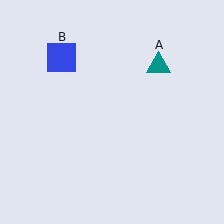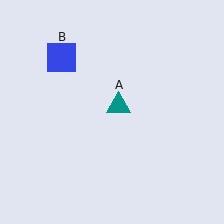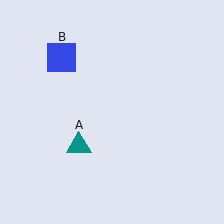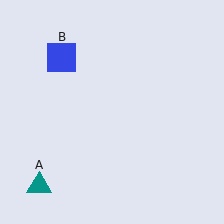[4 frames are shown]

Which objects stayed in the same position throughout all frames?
Blue square (object B) remained stationary.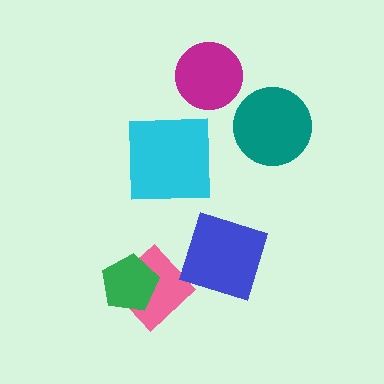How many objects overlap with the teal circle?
0 objects overlap with the teal circle.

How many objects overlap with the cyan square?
0 objects overlap with the cyan square.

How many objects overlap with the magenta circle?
0 objects overlap with the magenta circle.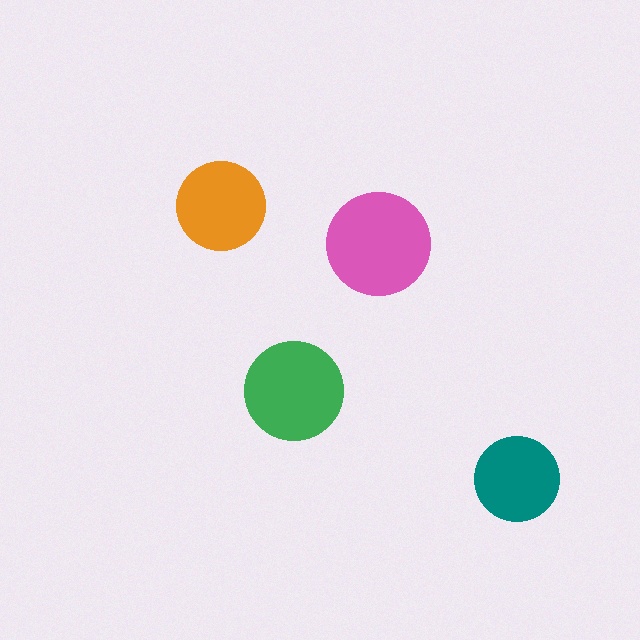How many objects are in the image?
There are 4 objects in the image.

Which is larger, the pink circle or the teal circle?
The pink one.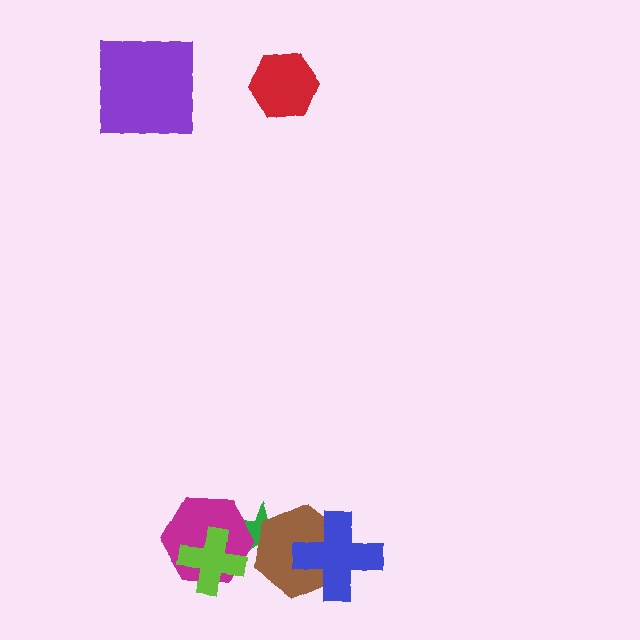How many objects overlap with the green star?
2 objects overlap with the green star.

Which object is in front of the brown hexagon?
The blue cross is in front of the brown hexagon.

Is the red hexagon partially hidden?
No, no other shape covers it.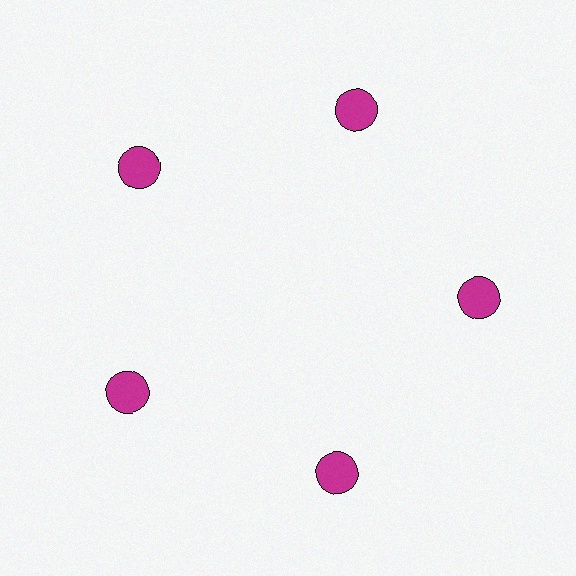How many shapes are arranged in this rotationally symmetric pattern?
There are 5 shapes, arranged in 5 groups of 1.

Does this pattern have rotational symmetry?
Yes, this pattern has 5-fold rotational symmetry. It looks the same after rotating 72 degrees around the center.